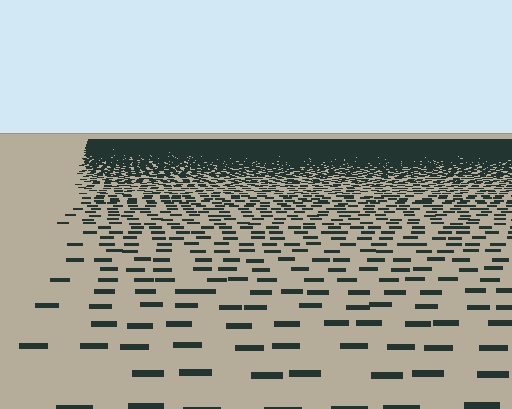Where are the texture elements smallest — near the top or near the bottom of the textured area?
Near the top.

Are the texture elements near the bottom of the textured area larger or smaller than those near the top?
Larger. Near the bottom, elements are closer to the viewer and appear at a bigger on-screen size.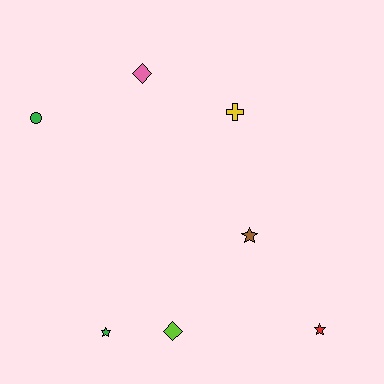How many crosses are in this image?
There is 1 cross.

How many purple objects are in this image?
There are no purple objects.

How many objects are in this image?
There are 7 objects.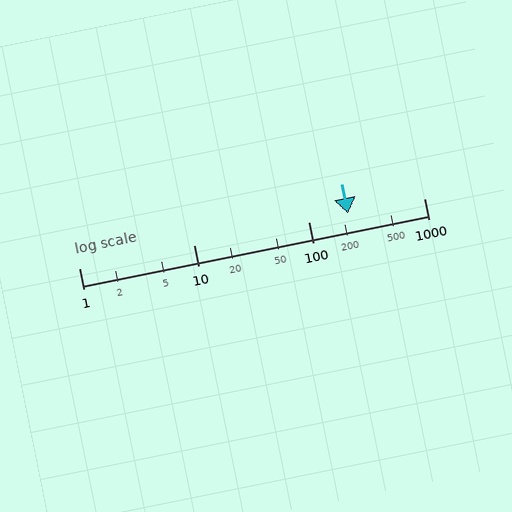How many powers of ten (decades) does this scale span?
The scale spans 3 decades, from 1 to 1000.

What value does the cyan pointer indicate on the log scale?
The pointer indicates approximately 220.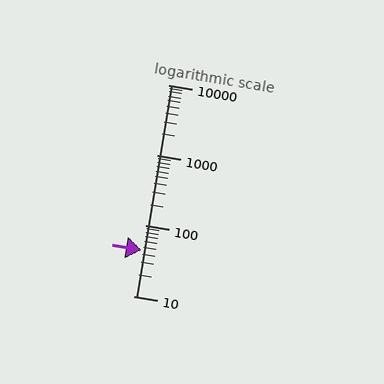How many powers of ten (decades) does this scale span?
The scale spans 3 decades, from 10 to 10000.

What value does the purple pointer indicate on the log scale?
The pointer indicates approximately 45.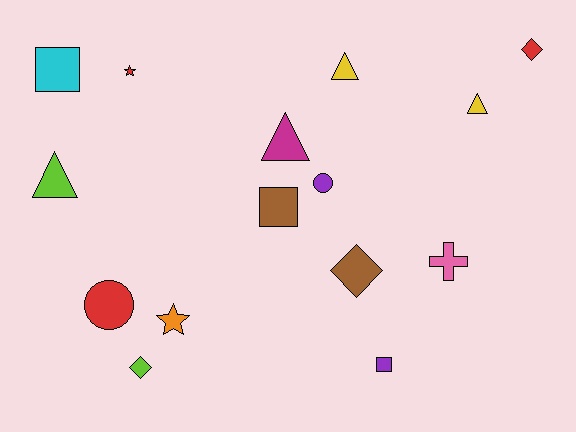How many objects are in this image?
There are 15 objects.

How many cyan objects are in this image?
There is 1 cyan object.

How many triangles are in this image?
There are 4 triangles.